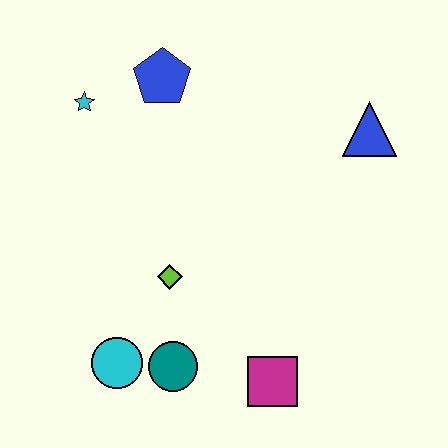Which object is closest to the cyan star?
The blue pentagon is closest to the cyan star.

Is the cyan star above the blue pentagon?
No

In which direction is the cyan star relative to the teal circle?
The cyan star is above the teal circle.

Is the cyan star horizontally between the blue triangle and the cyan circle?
No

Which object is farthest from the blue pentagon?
The magenta square is farthest from the blue pentagon.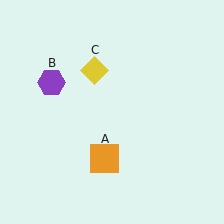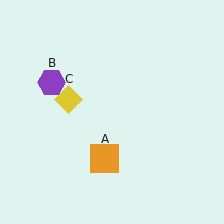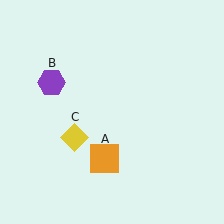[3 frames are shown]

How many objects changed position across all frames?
1 object changed position: yellow diamond (object C).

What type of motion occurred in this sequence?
The yellow diamond (object C) rotated counterclockwise around the center of the scene.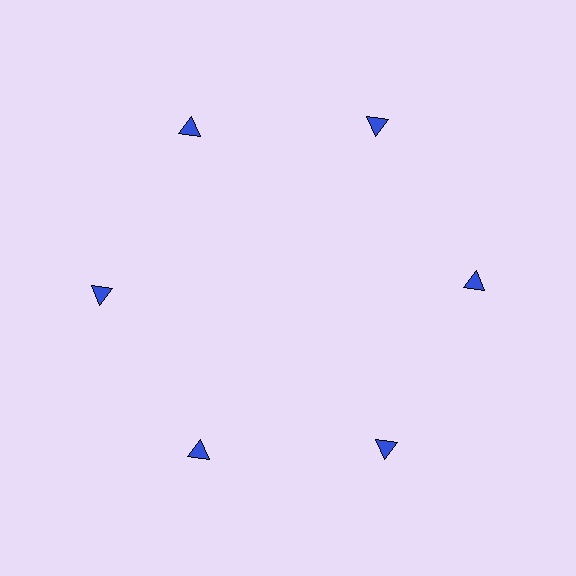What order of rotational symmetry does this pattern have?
This pattern has 6-fold rotational symmetry.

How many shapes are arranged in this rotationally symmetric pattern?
There are 6 shapes, arranged in 6 groups of 1.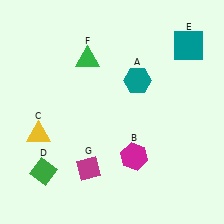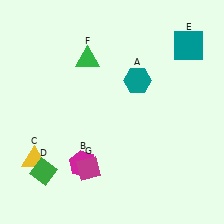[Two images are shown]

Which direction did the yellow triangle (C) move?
The yellow triangle (C) moved down.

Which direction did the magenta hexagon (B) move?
The magenta hexagon (B) moved left.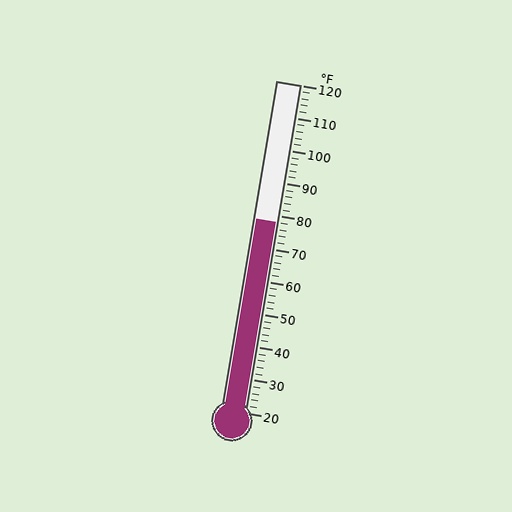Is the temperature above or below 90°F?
The temperature is below 90°F.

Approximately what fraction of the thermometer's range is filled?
The thermometer is filled to approximately 60% of its range.